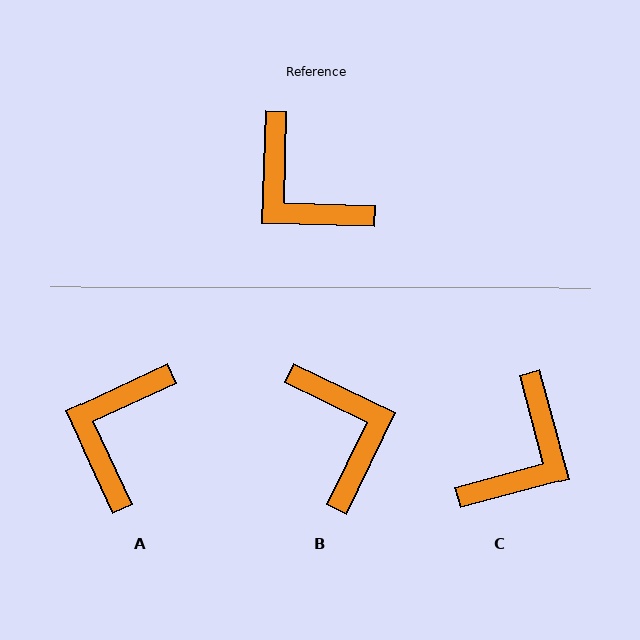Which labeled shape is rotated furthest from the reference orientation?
B, about 156 degrees away.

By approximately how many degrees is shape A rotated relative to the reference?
Approximately 63 degrees clockwise.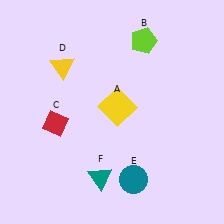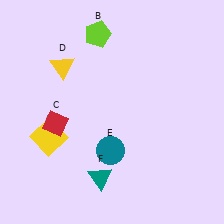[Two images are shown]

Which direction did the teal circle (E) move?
The teal circle (E) moved up.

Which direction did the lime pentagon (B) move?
The lime pentagon (B) moved left.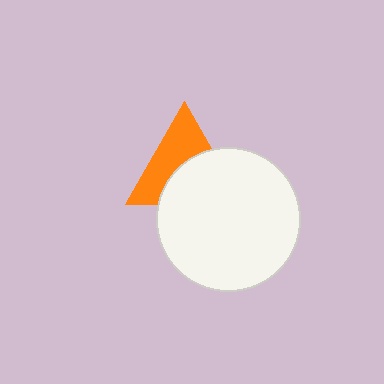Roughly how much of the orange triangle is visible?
About half of it is visible (roughly 51%).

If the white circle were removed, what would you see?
You would see the complete orange triangle.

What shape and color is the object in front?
The object in front is a white circle.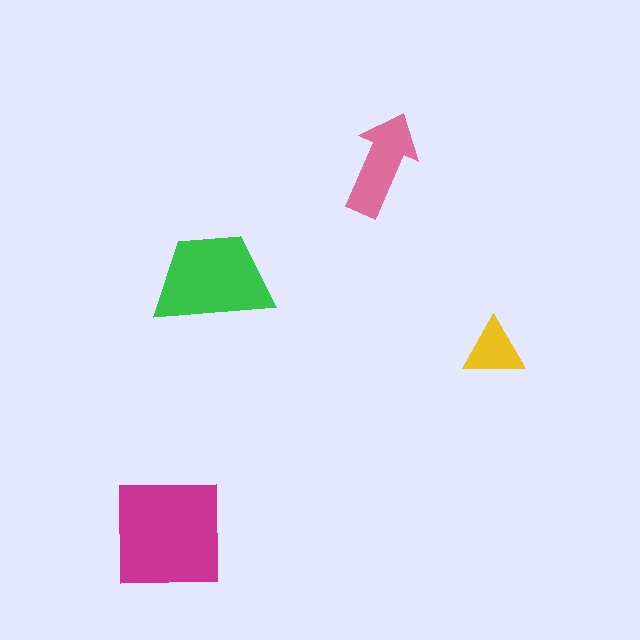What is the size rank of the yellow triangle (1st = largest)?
4th.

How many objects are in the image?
There are 4 objects in the image.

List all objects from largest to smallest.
The magenta square, the green trapezoid, the pink arrow, the yellow triangle.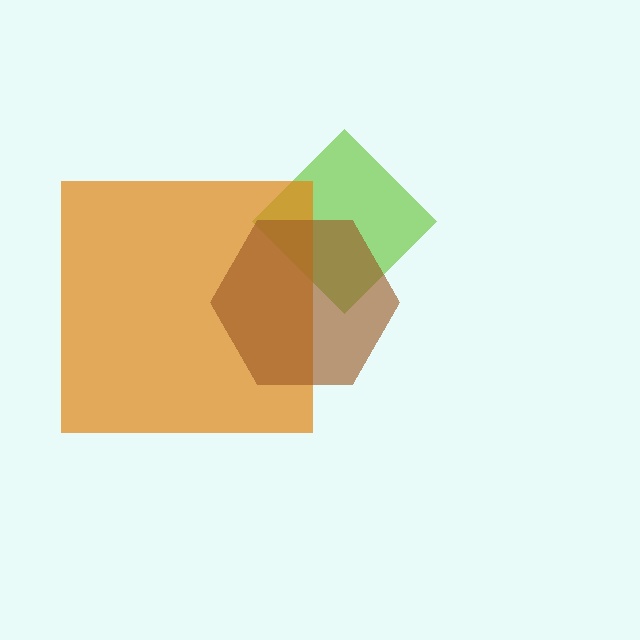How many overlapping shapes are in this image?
There are 3 overlapping shapes in the image.